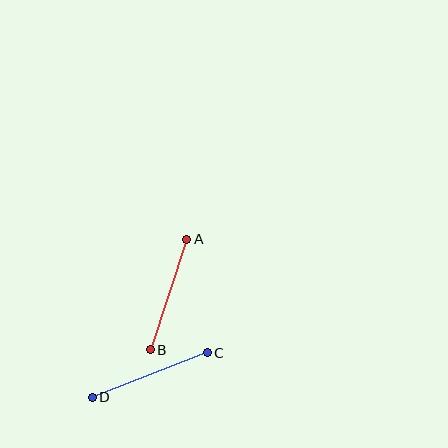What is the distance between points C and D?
The distance is approximately 123 pixels.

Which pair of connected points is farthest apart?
Points C and D are farthest apart.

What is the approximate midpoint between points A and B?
The midpoint is at approximately (168, 294) pixels.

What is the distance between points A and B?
The distance is approximately 116 pixels.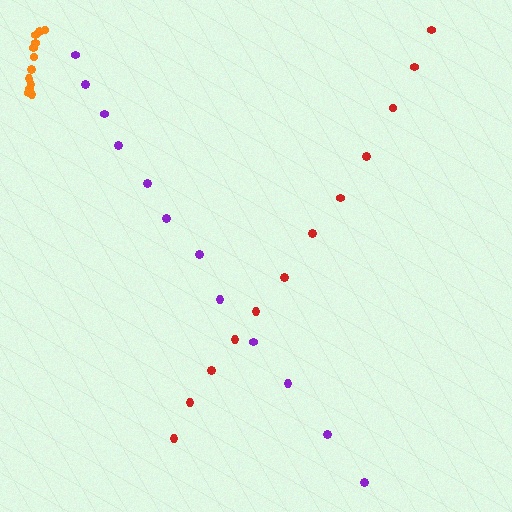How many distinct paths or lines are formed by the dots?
There are 3 distinct paths.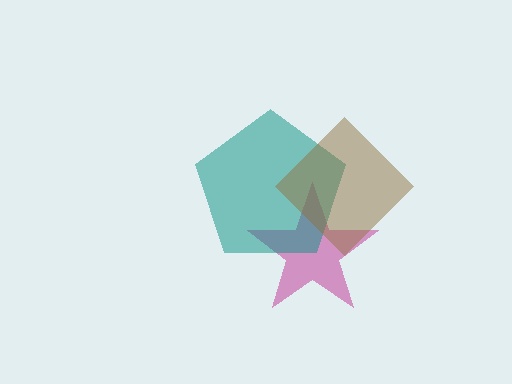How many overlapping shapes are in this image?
There are 3 overlapping shapes in the image.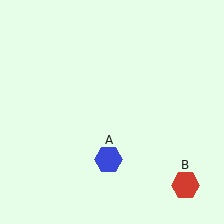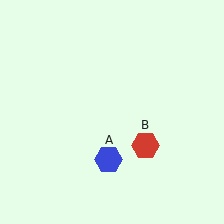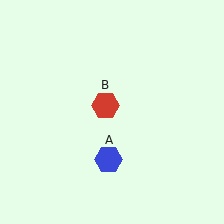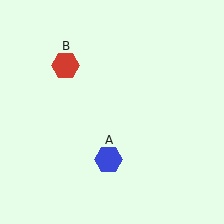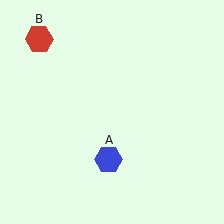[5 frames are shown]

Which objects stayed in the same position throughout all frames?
Blue hexagon (object A) remained stationary.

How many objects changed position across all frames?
1 object changed position: red hexagon (object B).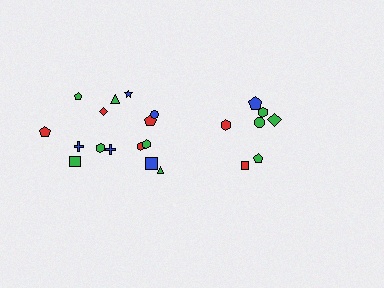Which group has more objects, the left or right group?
The left group.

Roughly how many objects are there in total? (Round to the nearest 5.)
Roughly 20 objects in total.